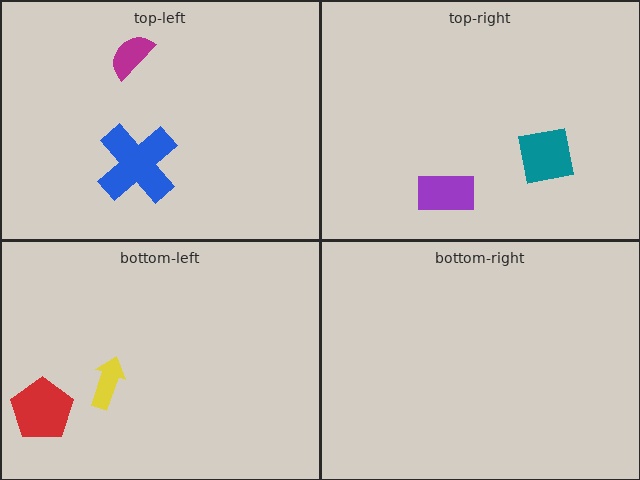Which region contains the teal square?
The top-right region.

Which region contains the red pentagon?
The bottom-left region.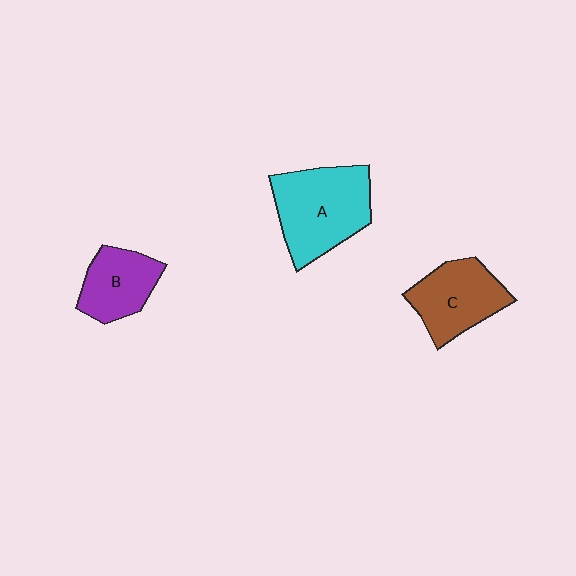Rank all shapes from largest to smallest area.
From largest to smallest: A (cyan), C (brown), B (purple).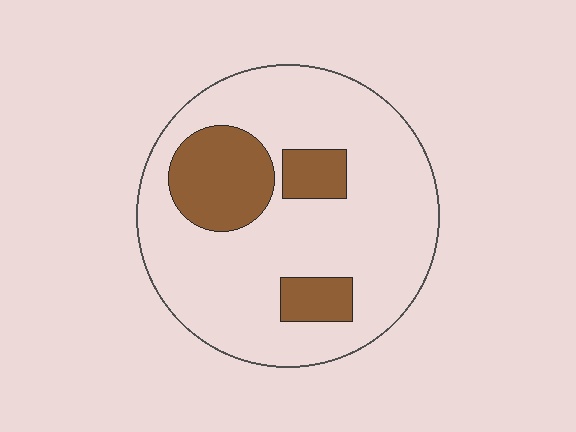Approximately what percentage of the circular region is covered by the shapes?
Approximately 20%.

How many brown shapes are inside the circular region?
3.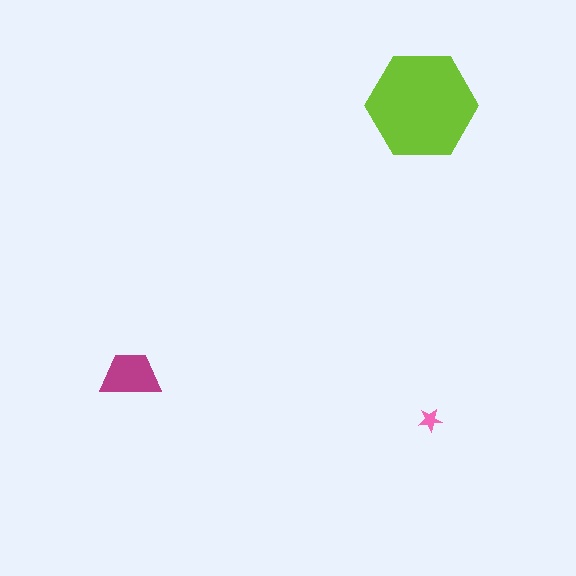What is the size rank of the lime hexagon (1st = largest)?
1st.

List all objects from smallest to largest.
The pink star, the magenta trapezoid, the lime hexagon.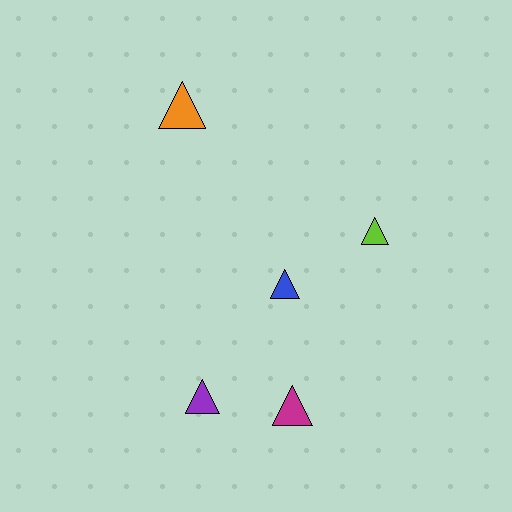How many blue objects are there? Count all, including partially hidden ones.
There is 1 blue object.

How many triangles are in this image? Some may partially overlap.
There are 5 triangles.